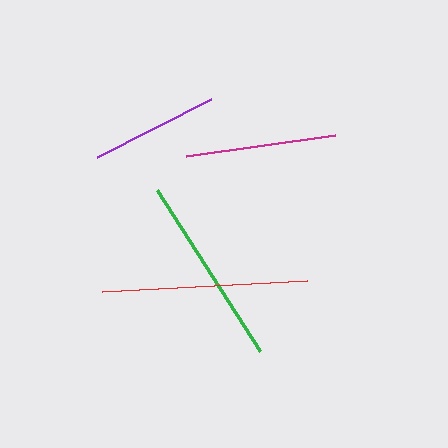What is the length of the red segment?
The red segment is approximately 204 pixels long.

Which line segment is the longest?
The red line is the longest at approximately 204 pixels.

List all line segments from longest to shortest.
From longest to shortest: red, green, magenta, purple.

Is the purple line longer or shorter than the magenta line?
The magenta line is longer than the purple line.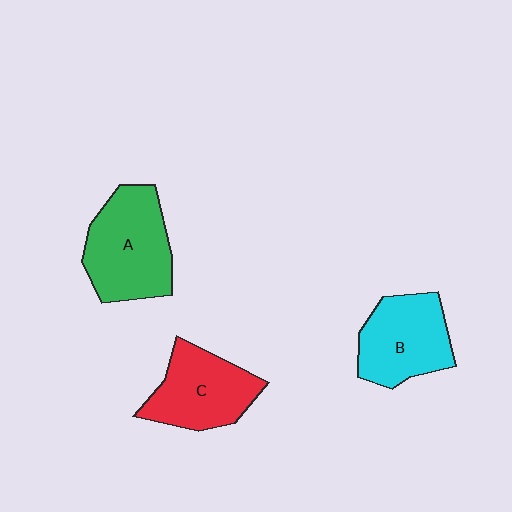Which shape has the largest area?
Shape A (green).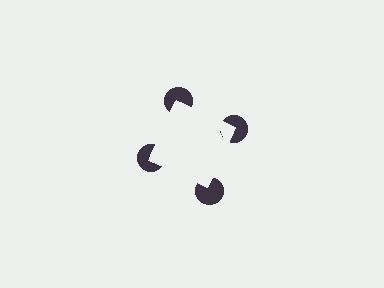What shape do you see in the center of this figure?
An illusory square — its edges are inferred from the aligned wedge cuts in the pac-man discs, not physically drawn.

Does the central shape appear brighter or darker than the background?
It typically appears slightly brighter than the background, even though no actual brightness change is drawn.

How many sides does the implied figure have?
4 sides.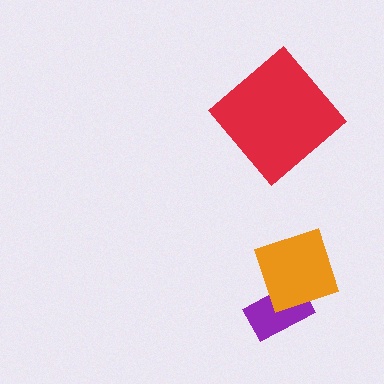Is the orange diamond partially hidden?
No, no other shape covers it.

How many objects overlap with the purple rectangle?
1 object overlaps with the purple rectangle.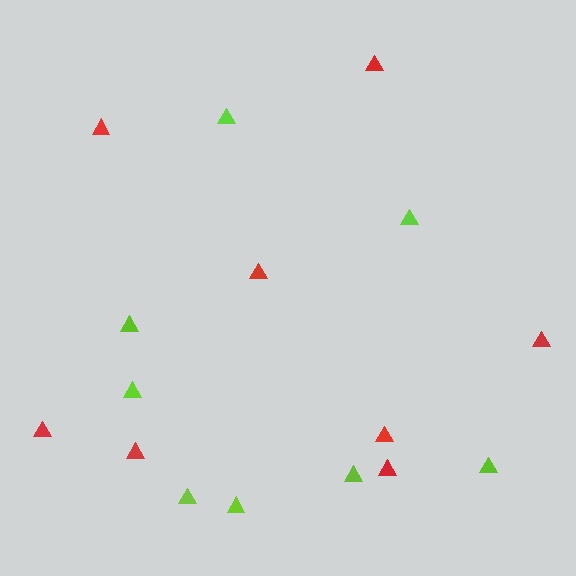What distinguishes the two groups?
There are 2 groups: one group of red triangles (8) and one group of lime triangles (8).